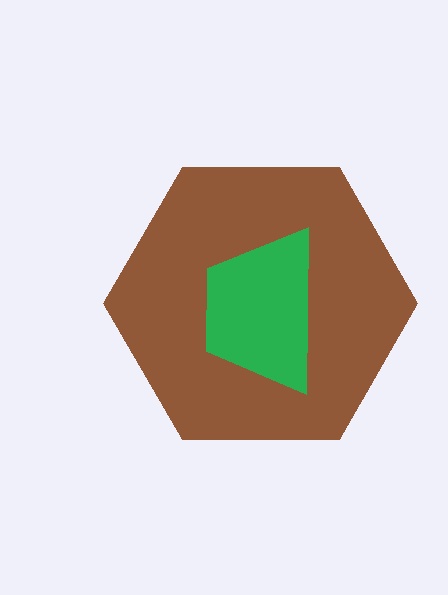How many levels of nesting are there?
2.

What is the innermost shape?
The green trapezoid.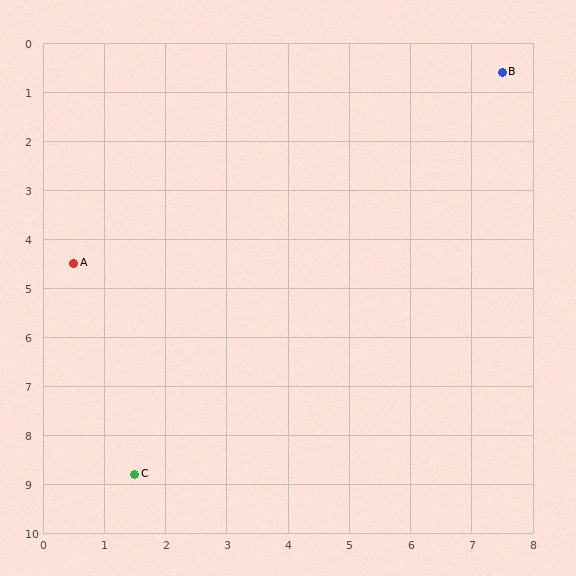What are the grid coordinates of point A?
Point A is at approximately (0.5, 4.5).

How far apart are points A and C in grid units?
Points A and C are about 4.4 grid units apart.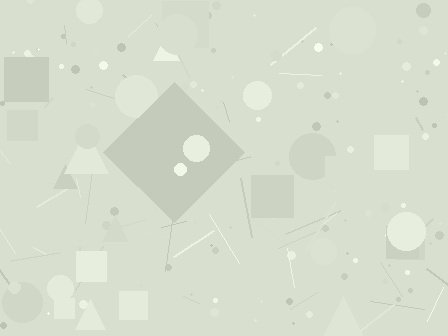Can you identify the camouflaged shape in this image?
The camouflaged shape is a diamond.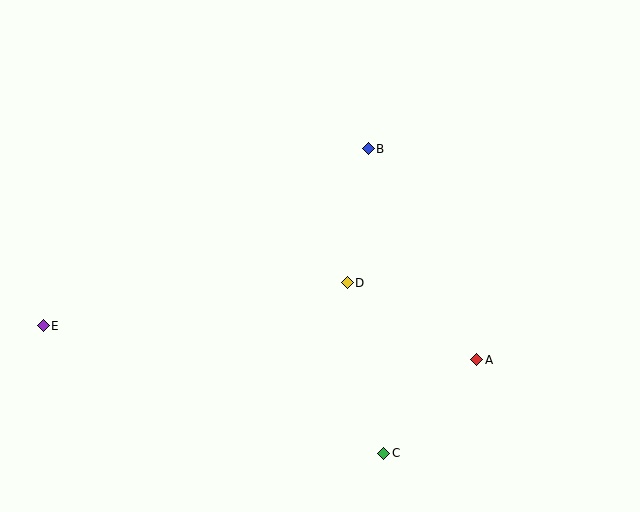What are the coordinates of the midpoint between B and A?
The midpoint between B and A is at (422, 254).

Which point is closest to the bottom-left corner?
Point E is closest to the bottom-left corner.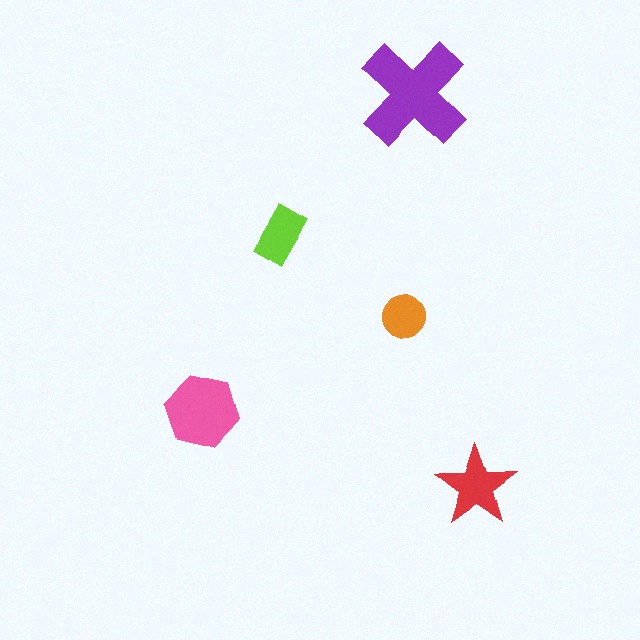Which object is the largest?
The purple cross.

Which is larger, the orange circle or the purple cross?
The purple cross.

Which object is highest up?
The purple cross is topmost.